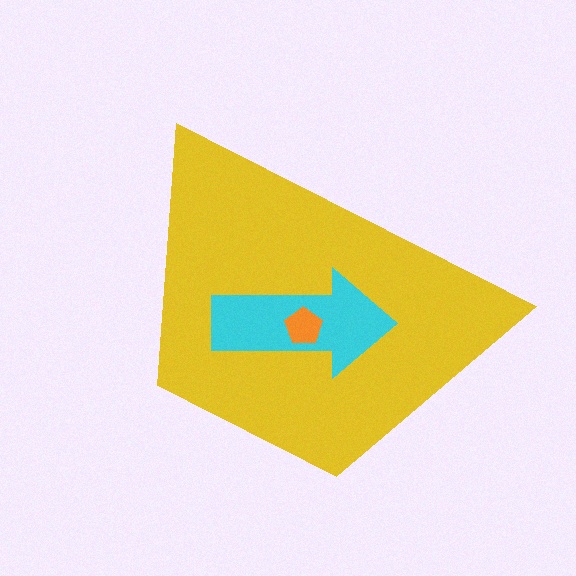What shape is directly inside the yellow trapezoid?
The cyan arrow.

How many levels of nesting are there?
3.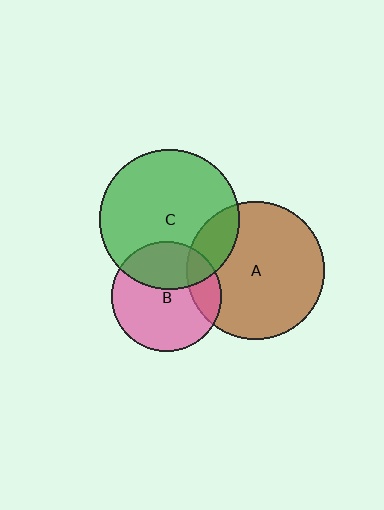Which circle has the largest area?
Circle C (green).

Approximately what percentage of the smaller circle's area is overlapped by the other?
Approximately 20%.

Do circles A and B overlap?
Yes.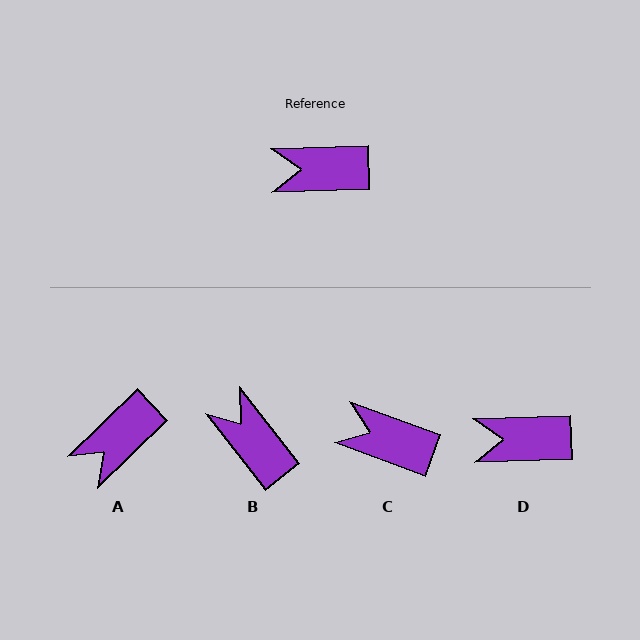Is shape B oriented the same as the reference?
No, it is off by about 54 degrees.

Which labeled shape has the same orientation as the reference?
D.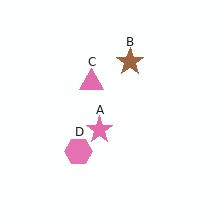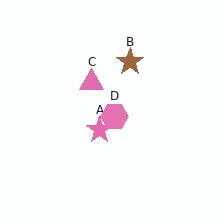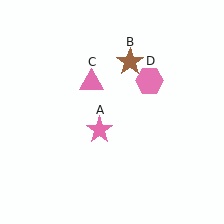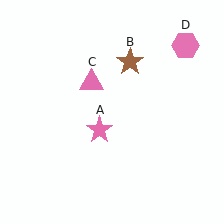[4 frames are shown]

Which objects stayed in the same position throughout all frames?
Pink star (object A) and brown star (object B) and pink triangle (object C) remained stationary.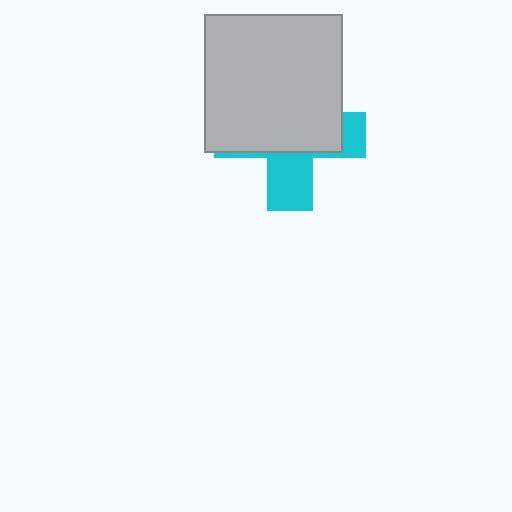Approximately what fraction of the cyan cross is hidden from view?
Roughly 66% of the cyan cross is hidden behind the light gray square.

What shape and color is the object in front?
The object in front is a light gray square.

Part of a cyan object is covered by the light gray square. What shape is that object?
It is a cross.